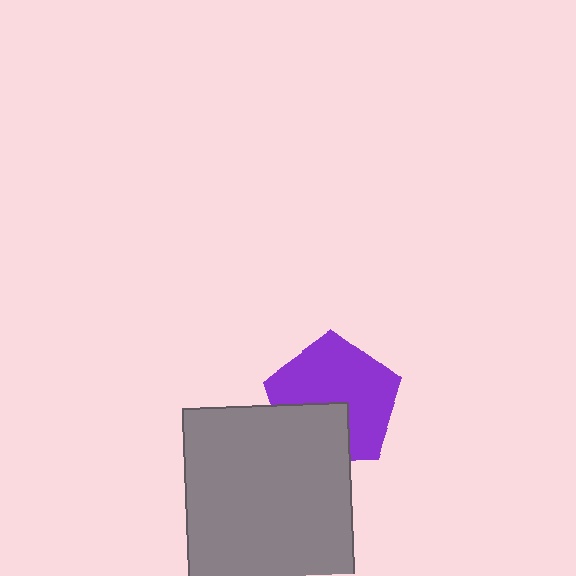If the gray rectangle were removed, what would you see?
You would see the complete purple pentagon.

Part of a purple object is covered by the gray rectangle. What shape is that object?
It is a pentagon.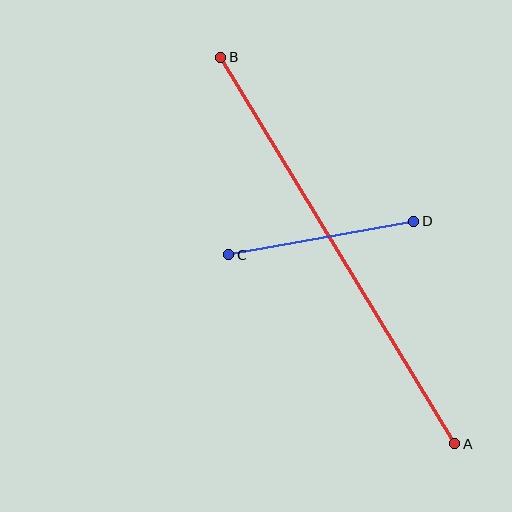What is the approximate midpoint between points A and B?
The midpoint is at approximately (338, 250) pixels.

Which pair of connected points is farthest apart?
Points A and B are farthest apart.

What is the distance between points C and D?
The distance is approximately 188 pixels.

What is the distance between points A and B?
The distance is approximately 452 pixels.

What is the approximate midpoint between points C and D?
The midpoint is at approximately (321, 238) pixels.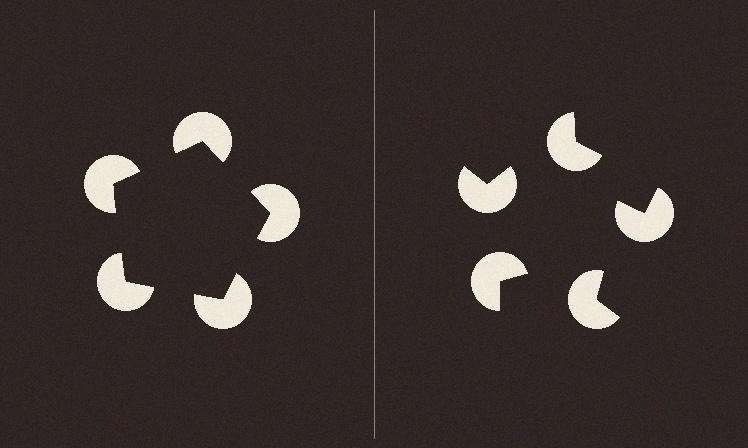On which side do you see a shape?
An illusory pentagon appears on the left side. On the right side the wedge cuts are rotated, so no coherent shape forms.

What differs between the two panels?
The pac-man discs are positioned identically on both sides; only the wedge orientations differ. On the left they align to a pentagon; on the right they are misaligned.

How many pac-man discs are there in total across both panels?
10 — 5 on each side.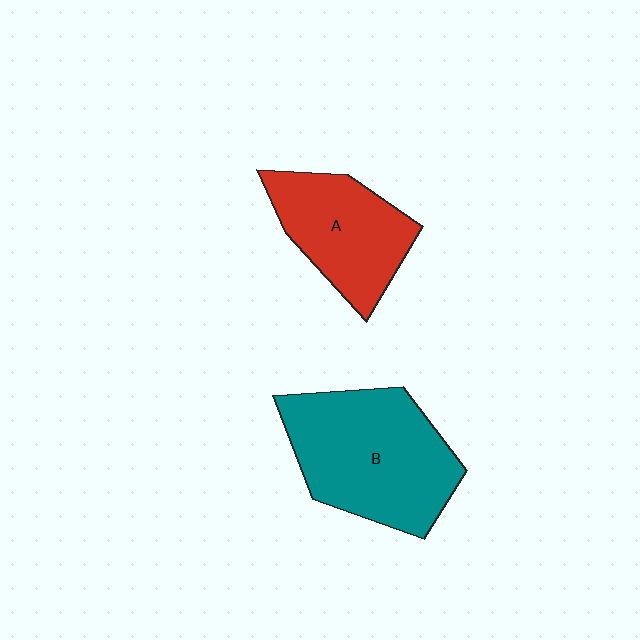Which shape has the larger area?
Shape B (teal).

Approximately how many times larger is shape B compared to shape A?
Approximately 1.5 times.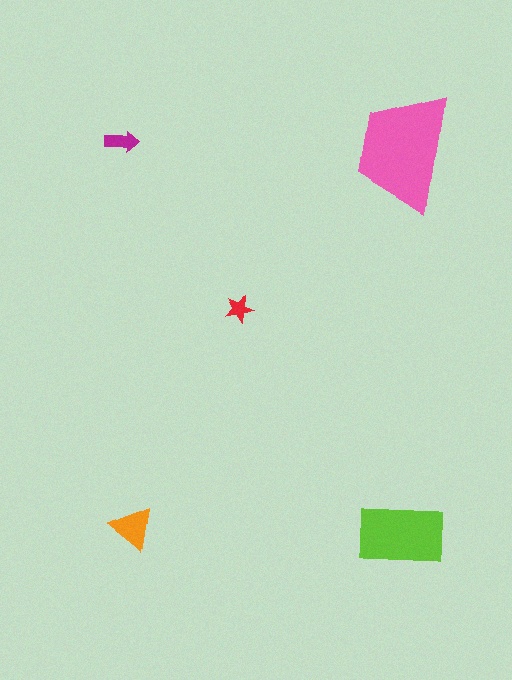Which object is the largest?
The pink trapezoid.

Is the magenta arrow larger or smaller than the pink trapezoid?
Smaller.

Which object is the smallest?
The red star.